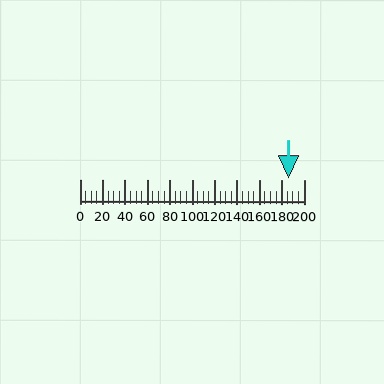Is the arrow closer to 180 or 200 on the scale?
The arrow is closer to 180.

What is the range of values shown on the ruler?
The ruler shows values from 0 to 200.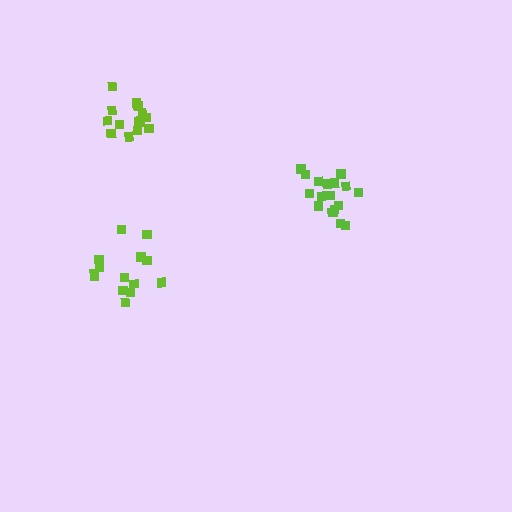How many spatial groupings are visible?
There are 3 spatial groupings.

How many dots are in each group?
Group 1: 14 dots, Group 2: 17 dots, Group 3: 14 dots (45 total).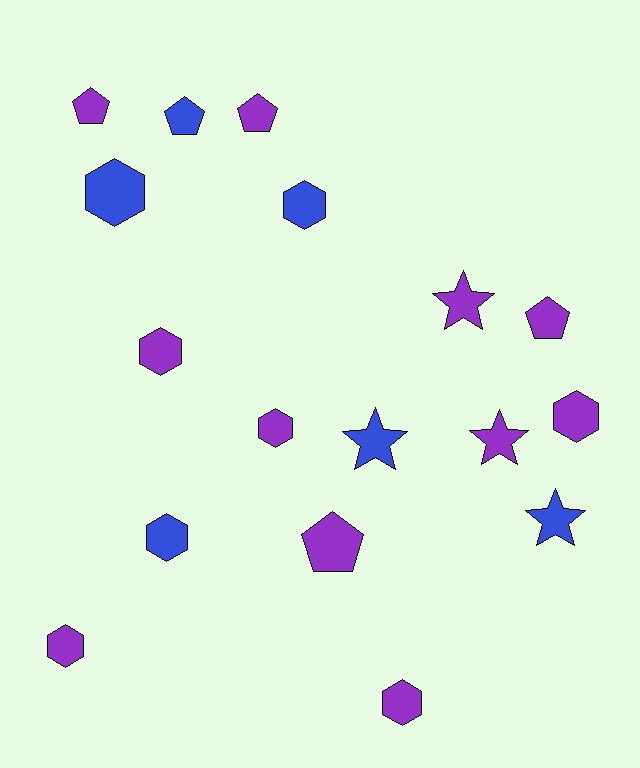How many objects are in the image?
There are 17 objects.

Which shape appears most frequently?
Hexagon, with 8 objects.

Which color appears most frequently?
Purple, with 11 objects.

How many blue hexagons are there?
There are 3 blue hexagons.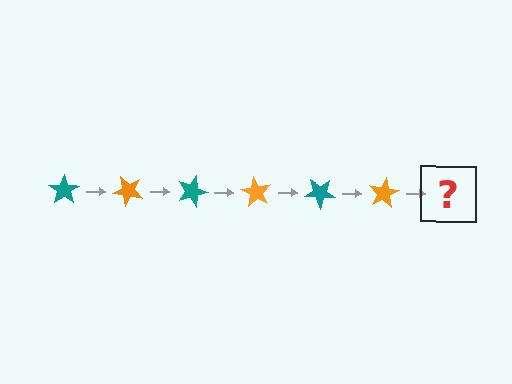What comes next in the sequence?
The next element should be a teal star, rotated 270 degrees from the start.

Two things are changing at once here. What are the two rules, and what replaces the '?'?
The two rules are that it rotates 45 degrees each step and the color cycles through teal and orange. The '?' should be a teal star, rotated 270 degrees from the start.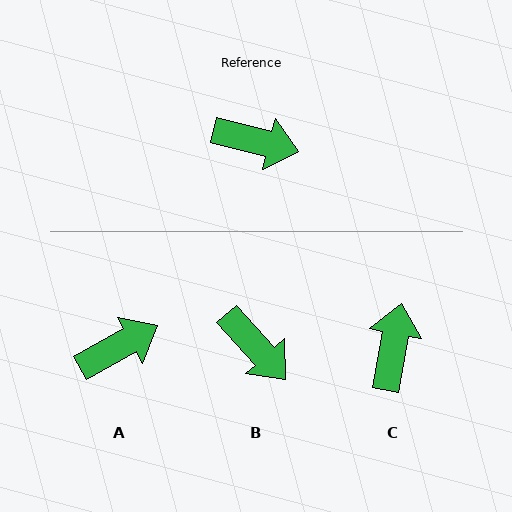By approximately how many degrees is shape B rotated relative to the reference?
Approximately 34 degrees clockwise.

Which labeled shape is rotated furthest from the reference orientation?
C, about 93 degrees away.